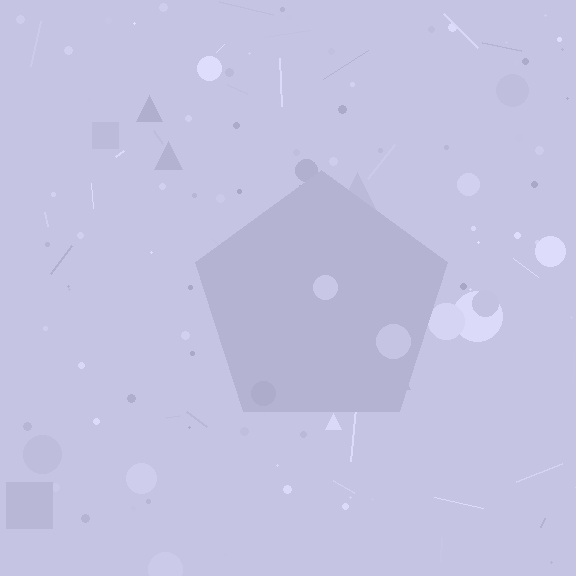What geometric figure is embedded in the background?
A pentagon is embedded in the background.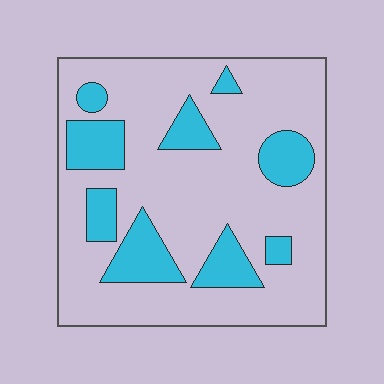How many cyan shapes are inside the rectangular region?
9.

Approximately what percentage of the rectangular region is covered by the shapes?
Approximately 25%.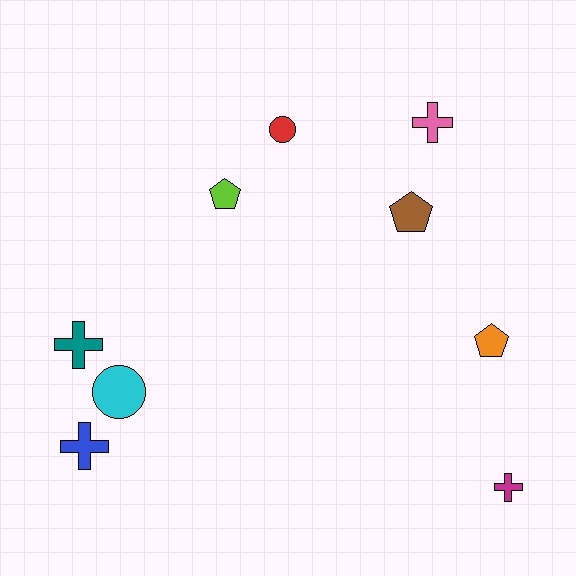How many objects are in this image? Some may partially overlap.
There are 9 objects.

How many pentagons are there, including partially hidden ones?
There are 3 pentagons.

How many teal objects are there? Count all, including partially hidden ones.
There is 1 teal object.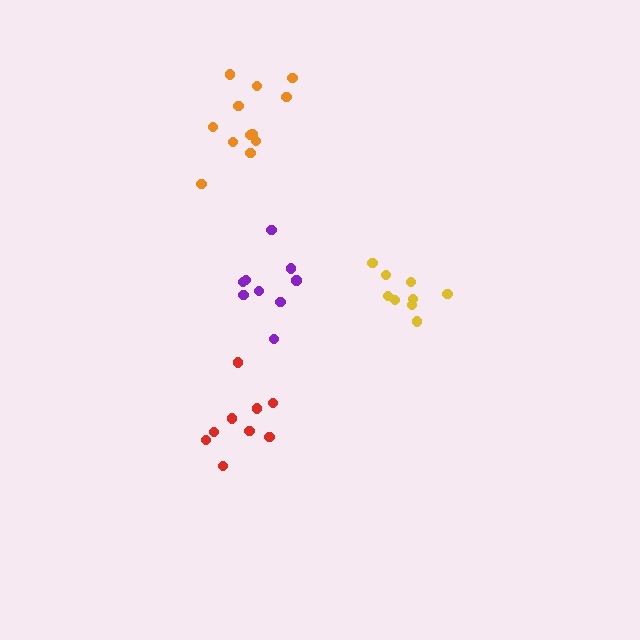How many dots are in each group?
Group 1: 12 dots, Group 2: 9 dots, Group 3: 9 dots, Group 4: 9 dots (39 total).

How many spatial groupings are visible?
There are 4 spatial groupings.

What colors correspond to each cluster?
The clusters are colored: orange, red, purple, yellow.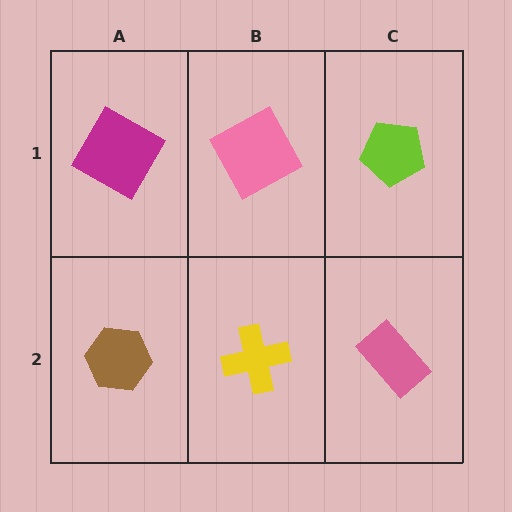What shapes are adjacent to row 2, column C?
A lime pentagon (row 1, column C), a yellow cross (row 2, column B).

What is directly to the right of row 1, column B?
A lime pentagon.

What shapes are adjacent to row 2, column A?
A magenta square (row 1, column A), a yellow cross (row 2, column B).